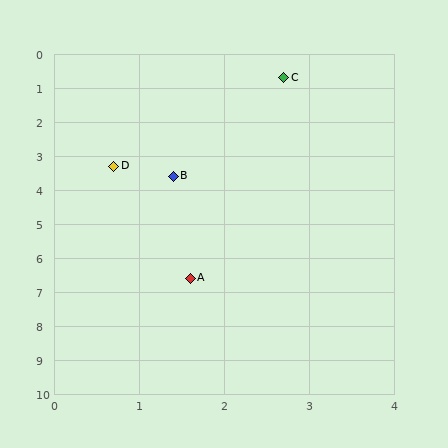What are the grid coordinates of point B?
Point B is at approximately (1.4, 3.6).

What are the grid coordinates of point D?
Point D is at approximately (0.7, 3.3).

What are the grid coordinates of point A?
Point A is at approximately (1.6, 6.6).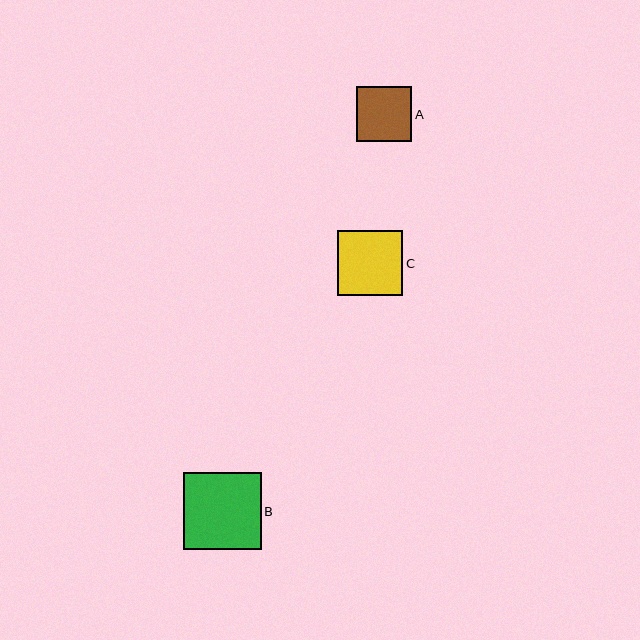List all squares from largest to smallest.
From largest to smallest: B, C, A.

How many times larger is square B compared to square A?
Square B is approximately 1.4 times the size of square A.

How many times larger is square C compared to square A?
Square C is approximately 1.2 times the size of square A.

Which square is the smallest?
Square A is the smallest with a size of approximately 55 pixels.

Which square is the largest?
Square B is the largest with a size of approximately 77 pixels.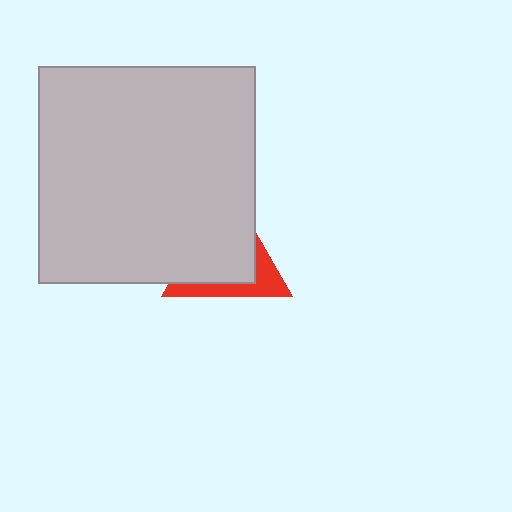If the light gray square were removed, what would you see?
You would see the complete red triangle.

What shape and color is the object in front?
The object in front is a light gray square.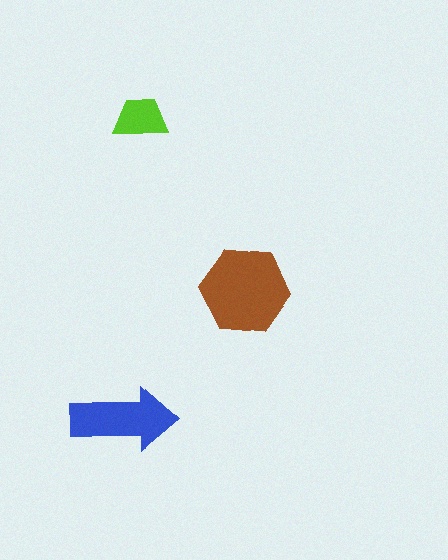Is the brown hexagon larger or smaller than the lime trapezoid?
Larger.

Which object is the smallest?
The lime trapezoid.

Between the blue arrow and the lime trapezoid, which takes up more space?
The blue arrow.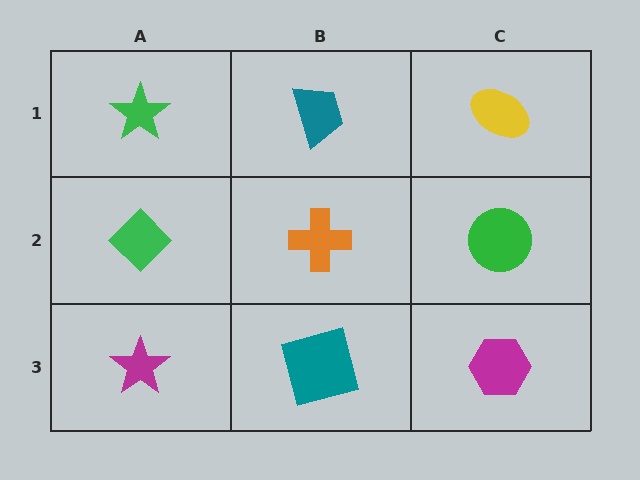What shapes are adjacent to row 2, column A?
A green star (row 1, column A), a magenta star (row 3, column A), an orange cross (row 2, column B).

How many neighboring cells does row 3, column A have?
2.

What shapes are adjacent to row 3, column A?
A green diamond (row 2, column A), a teal square (row 3, column B).